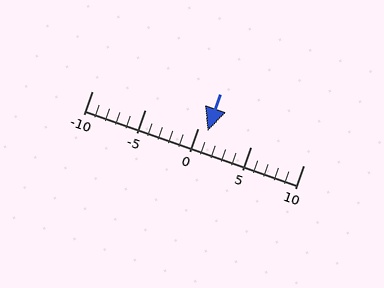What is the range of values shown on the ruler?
The ruler shows values from -10 to 10.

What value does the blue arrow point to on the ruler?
The blue arrow points to approximately 1.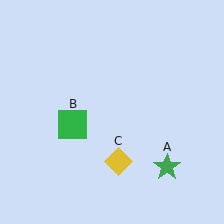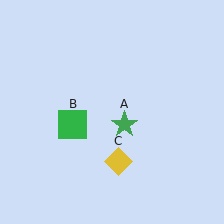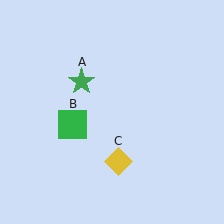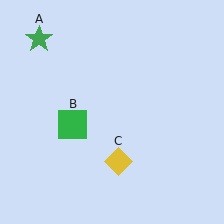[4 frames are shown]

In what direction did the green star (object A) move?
The green star (object A) moved up and to the left.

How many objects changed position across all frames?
1 object changed position: green star (object A).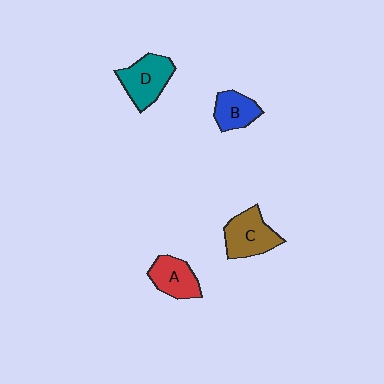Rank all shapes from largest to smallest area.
From largest to smallest: C (brown), D (teal), A (red), B (blue).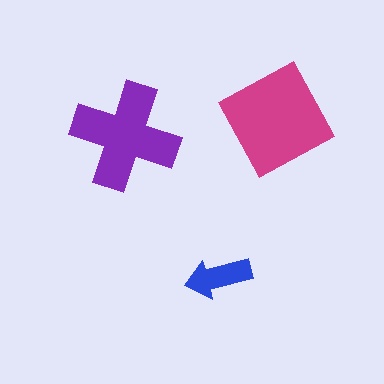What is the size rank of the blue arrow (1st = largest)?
3rd.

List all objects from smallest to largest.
The blue arrow, the purple cross, the magenta square.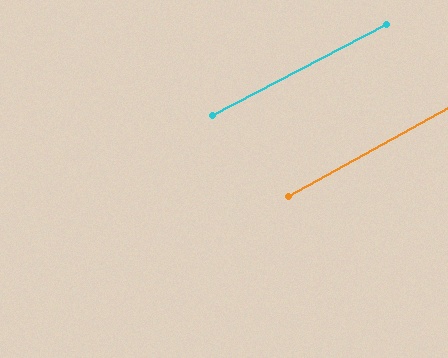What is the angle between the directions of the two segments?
Approximately 2 degrees.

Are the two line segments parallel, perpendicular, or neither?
Parallel — their directions differ by only 1.6°.